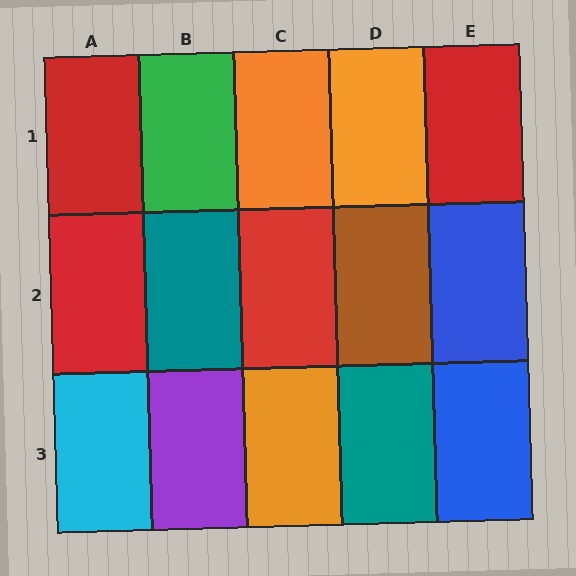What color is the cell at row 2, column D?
Brown.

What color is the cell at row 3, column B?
Purple.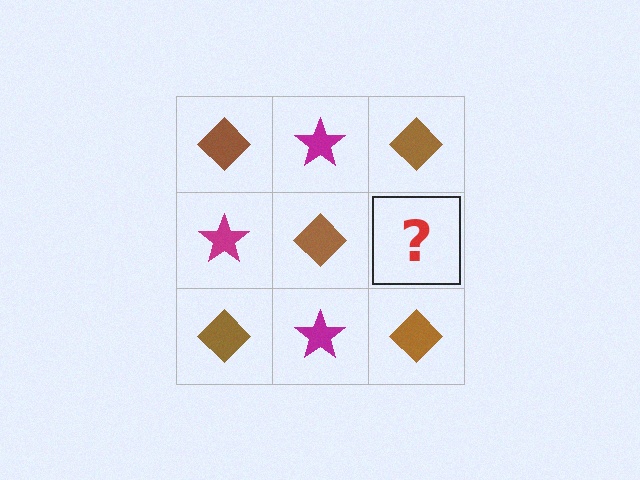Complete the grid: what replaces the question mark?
The question mark should be replaced with a magenta star.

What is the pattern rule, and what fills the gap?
The rule is that it alternates brown diamond and magenta star in a checkerboard pattern. The gap should be filled with a magenta star.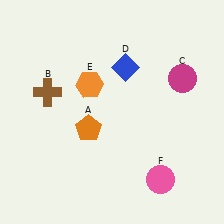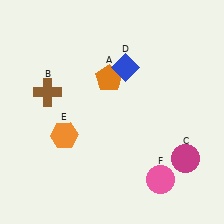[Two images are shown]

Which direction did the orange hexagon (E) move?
The orange hexagon (E) moved down.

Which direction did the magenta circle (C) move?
The magenta circle (C) moved down.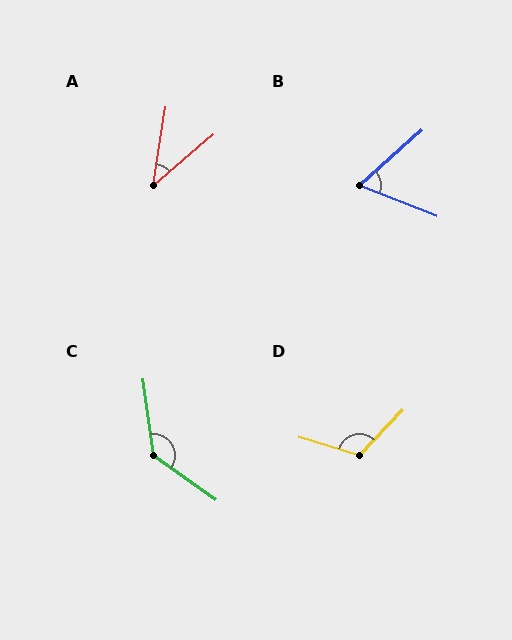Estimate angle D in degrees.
Approximately 117 degrees.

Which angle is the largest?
C, at approximately 134 degrees.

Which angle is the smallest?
A, at approximately 41 degrees.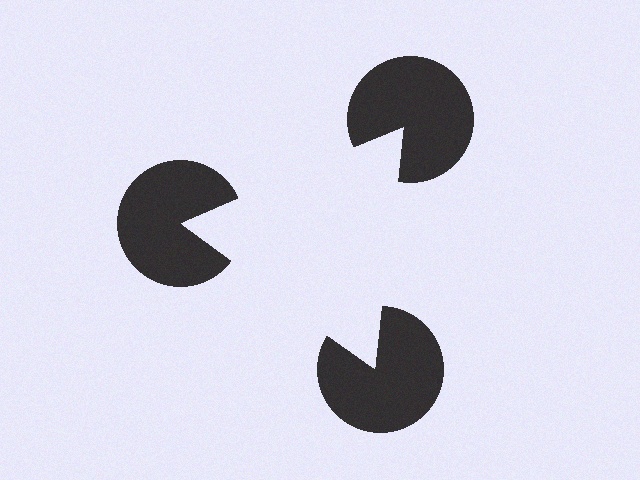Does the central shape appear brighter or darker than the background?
It typically appears slightly brighter than the background, even though no actual brightness change is drawn.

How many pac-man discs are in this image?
There are 3 — one at each vertex of the illusory triangle.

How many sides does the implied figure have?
3 sides.